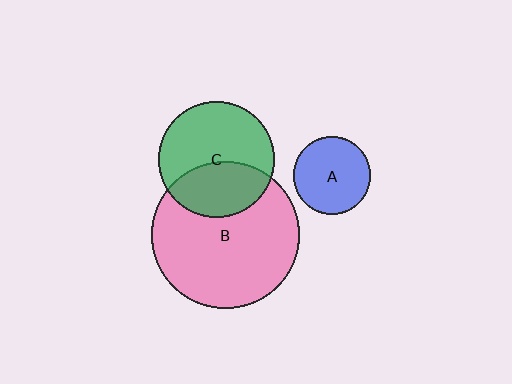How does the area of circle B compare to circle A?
Approximately 3.6 times.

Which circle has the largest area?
Circle B (pink).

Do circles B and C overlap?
Yes.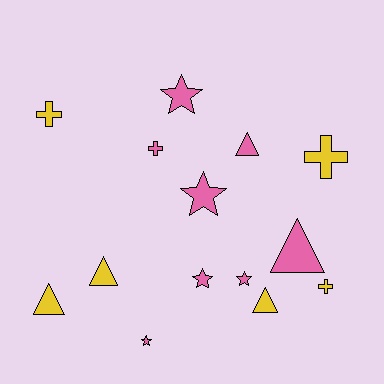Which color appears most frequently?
Pink, with 8 objects.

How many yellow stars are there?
There are no yellow stars.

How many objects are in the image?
There are 14 objects.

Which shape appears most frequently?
Star, with 5 objects.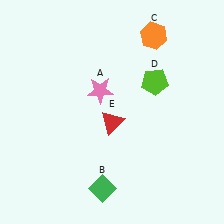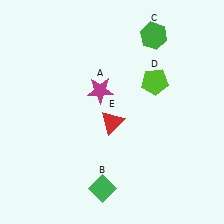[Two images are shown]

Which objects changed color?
A changed from pink to magenta. C changed from orange to green.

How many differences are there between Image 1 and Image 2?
There are 2 differences between the two images.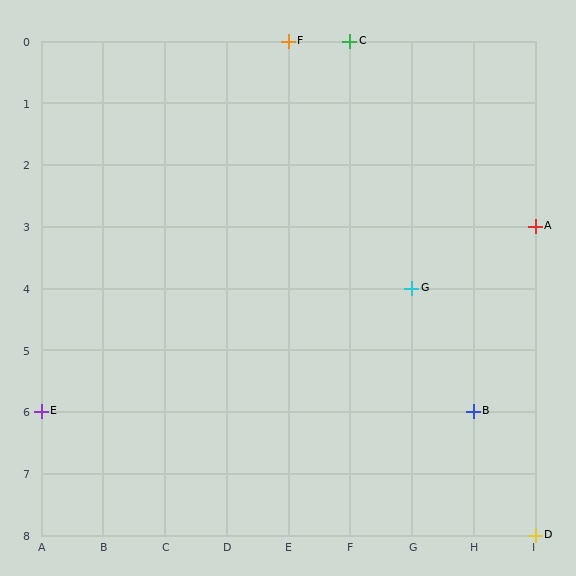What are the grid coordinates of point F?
Point F is at grid coordinates (E, 0).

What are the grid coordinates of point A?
Point A is at grid coordinates (I, 3).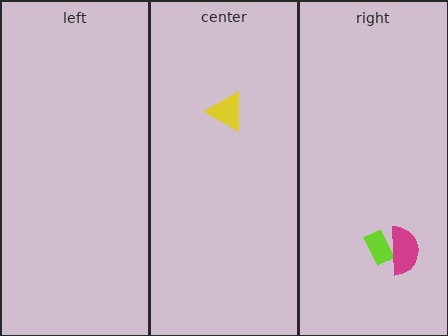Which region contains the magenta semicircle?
The right region.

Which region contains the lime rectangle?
The right region.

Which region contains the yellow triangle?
The center region.